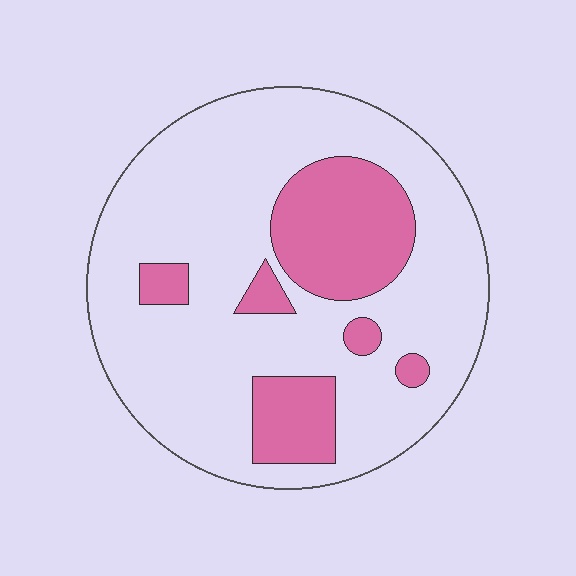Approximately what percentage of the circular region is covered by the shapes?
Approximately 25%.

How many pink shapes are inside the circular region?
6.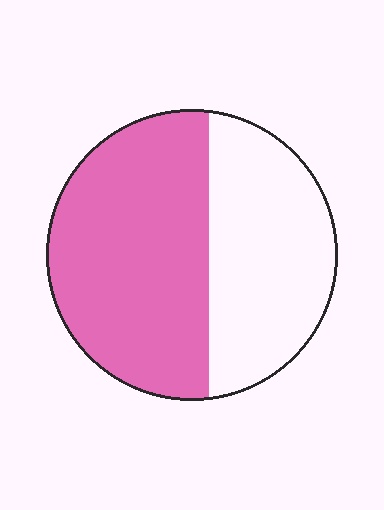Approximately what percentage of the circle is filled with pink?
Approximately 55%.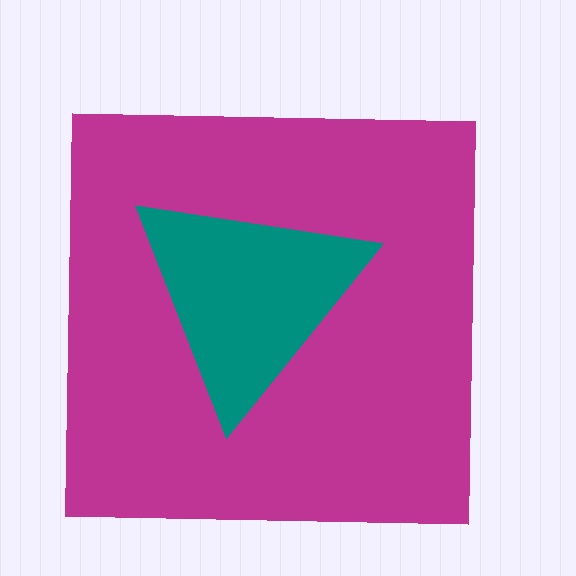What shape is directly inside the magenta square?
The teal triangle.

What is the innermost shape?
The teal triangle.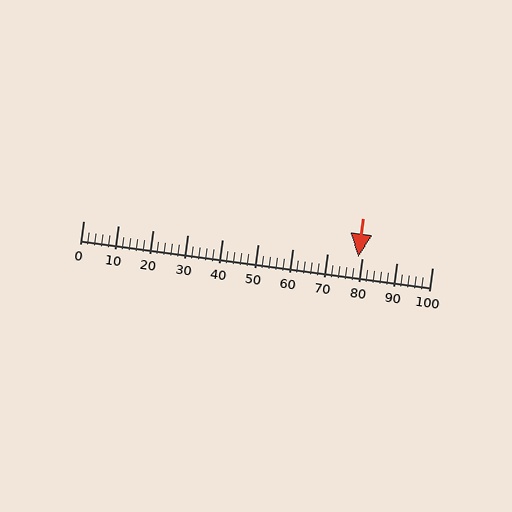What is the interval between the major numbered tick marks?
The major tick marks are spaced 10 units apart.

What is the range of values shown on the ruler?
The ruler shows values from 0 to 100.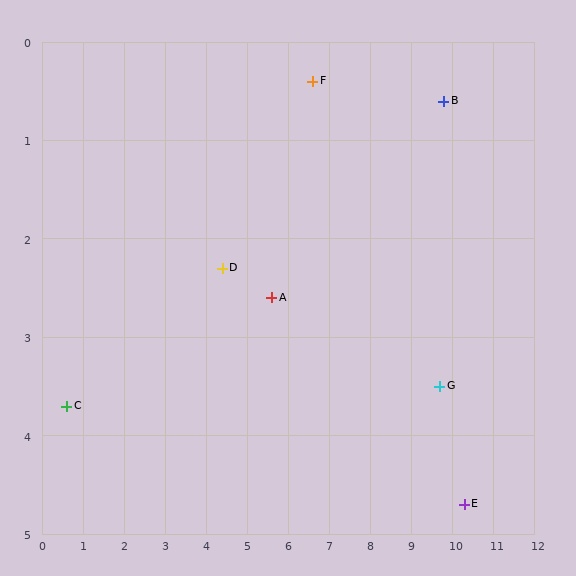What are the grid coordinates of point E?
Point E is at approximately (10.3, 4.7).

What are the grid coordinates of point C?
Point C is at approximately (0.6, 3.7).